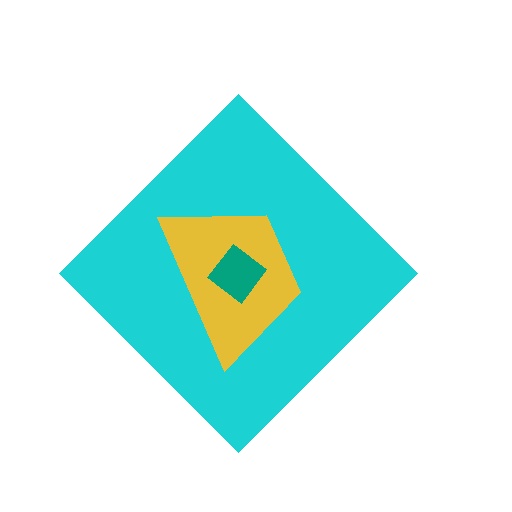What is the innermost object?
The teal diamond.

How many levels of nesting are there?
3.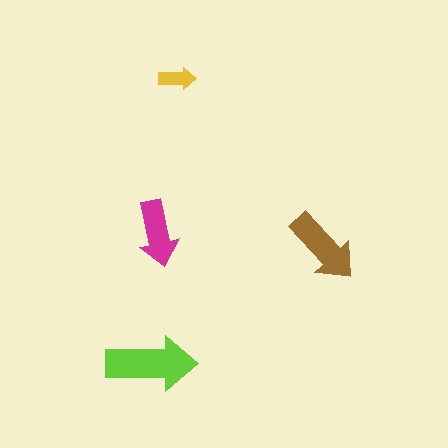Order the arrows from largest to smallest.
the lime one, the brown one, the magenta one, the yellow one.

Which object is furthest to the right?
The brown arrow is rightmost.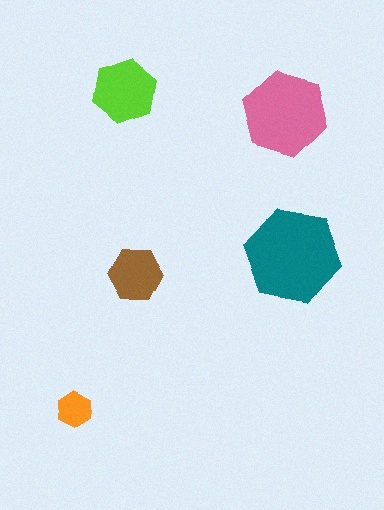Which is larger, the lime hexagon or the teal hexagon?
The teal one.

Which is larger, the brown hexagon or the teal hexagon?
The teal one.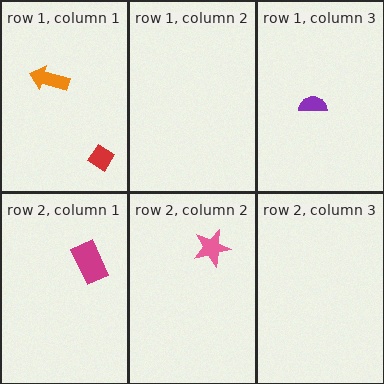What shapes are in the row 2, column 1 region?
The magenta rectangle.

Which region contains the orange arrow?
The row 1, column 1 region.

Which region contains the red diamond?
The row 1, column 1 region.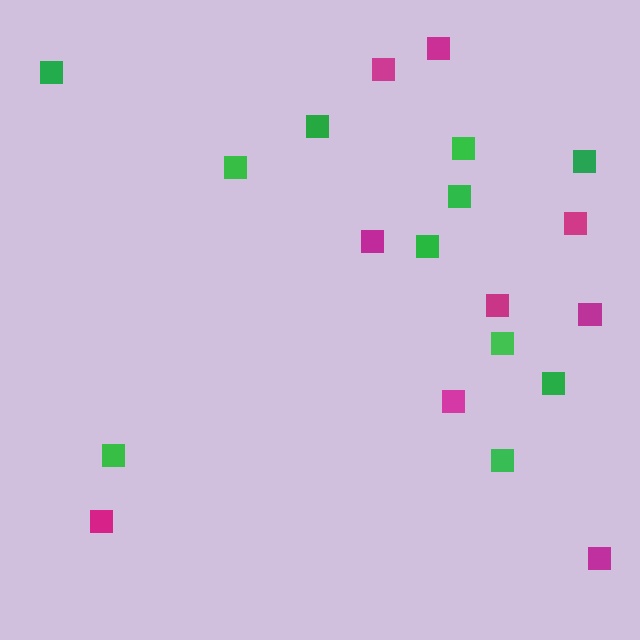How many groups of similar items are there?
There are 2 groups: one group of green squares (11) and one group of magenta squares (9).